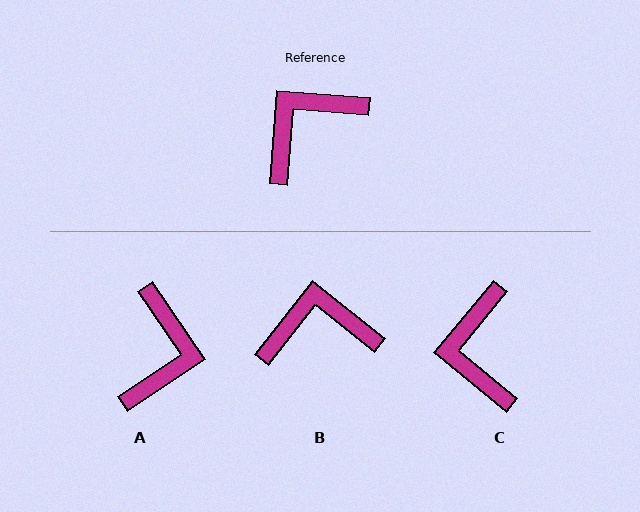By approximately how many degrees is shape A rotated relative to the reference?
Approximately 142 degrees clockwise.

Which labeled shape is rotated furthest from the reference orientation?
A, about 142 degrees away.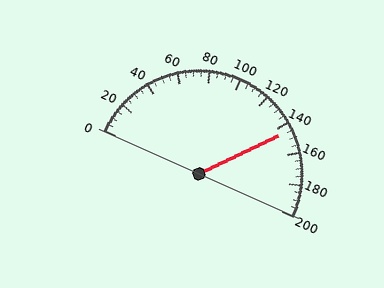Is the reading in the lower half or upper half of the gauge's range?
The reading is in the upper half of the range (0 to 200).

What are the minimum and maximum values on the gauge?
The gauge ranges from 0 to 200.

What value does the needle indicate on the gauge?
The needle indicates approximately 145.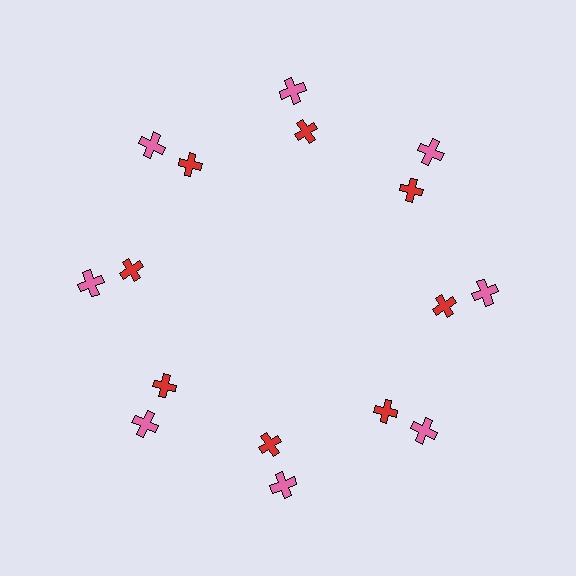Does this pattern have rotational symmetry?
Yes, this pattern has 8-fold rotational symmetry. It looks the same after rotating 45 degrees around the center.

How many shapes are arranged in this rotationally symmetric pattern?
There are 16 shapes, arranged in 8 groups of 2.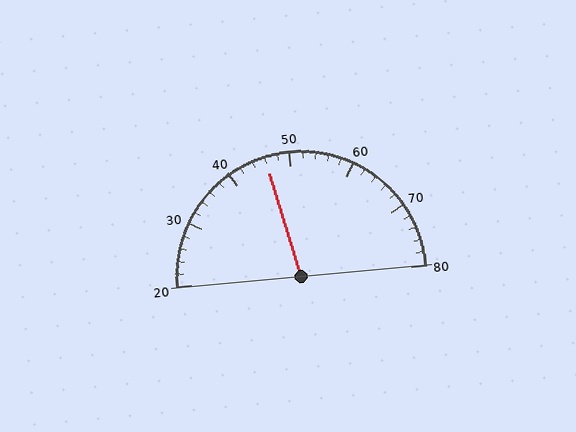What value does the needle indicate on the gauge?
The needle indicates approximately 46.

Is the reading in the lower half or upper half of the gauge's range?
The reading is in the lower half of the range (20 to 80).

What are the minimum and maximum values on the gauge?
The gauge ranges from 20 to 80.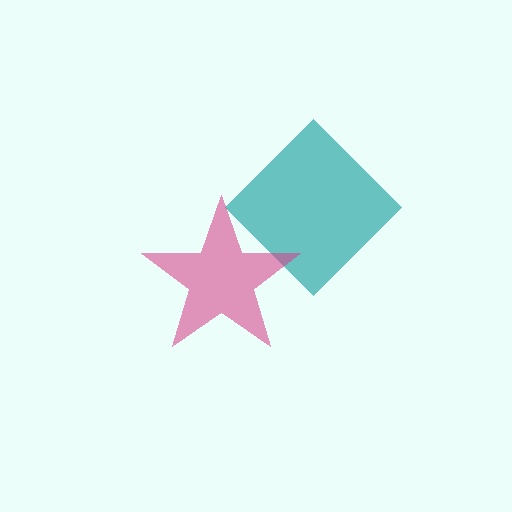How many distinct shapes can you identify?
There are 2 distinct shapes: a teal diamond, a magenta star.